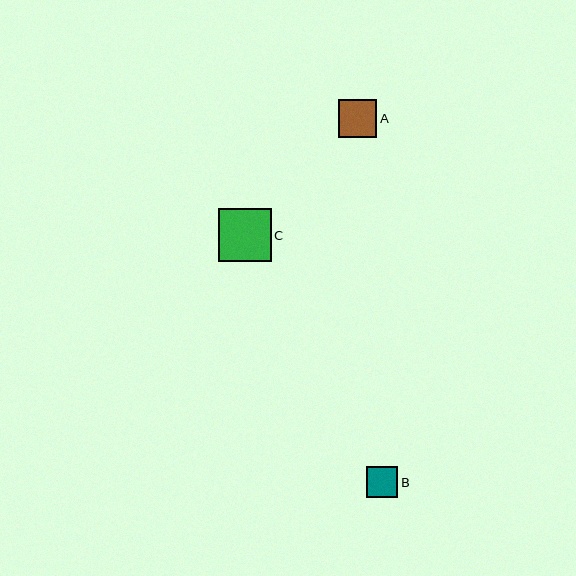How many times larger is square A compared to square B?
Square A is approximately 1.2 times the size of square B.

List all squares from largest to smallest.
From largest to smallest: C, A, B.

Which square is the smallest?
Square B is the smallest with a size of approximately 31 pixels.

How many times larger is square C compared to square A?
Square C is approximately 1.4 times the size of square A.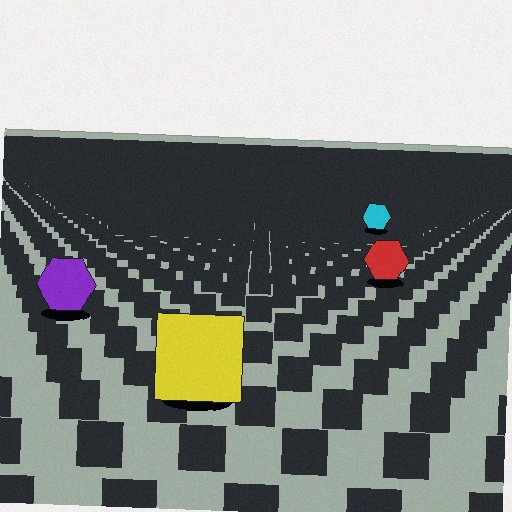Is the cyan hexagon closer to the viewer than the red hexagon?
No. The red hexagon is closer — you can tell from the texture gradient: the ground texture is coarser near it.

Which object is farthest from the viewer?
The cyan hexagon is farthest from the viewer. It appears smaller and the ground texture around it is denser.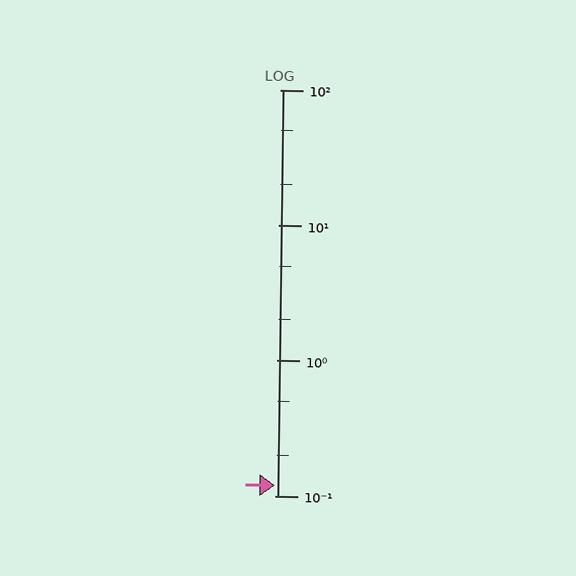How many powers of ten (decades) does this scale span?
The scale spans 3 decades, from 0.1 to 100.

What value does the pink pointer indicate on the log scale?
The pointer indicates approximately 0.12.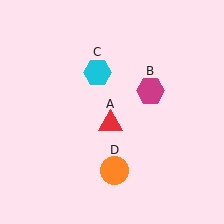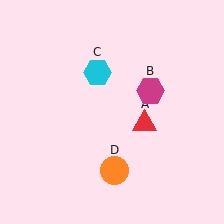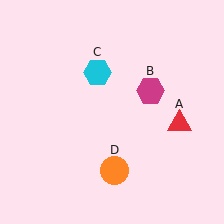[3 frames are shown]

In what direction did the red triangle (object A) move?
The red triangle (object A) moved right.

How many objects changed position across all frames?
1 object changed position: red triangle (object A).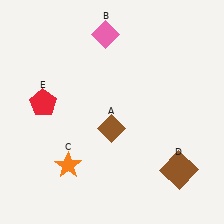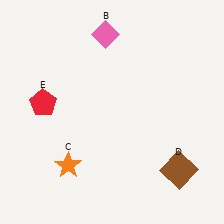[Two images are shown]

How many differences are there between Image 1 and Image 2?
There is 1 difference between the two images.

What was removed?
The brown diamond (A) was removed in Image 2.